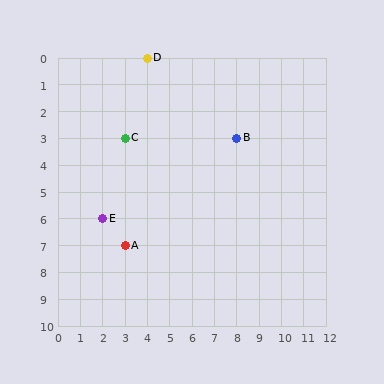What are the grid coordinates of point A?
Point A is at grid coordinates (3, 7).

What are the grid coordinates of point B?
Point B is at grid coordinates (8, 3).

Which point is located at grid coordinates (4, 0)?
Point D is at (4, 0).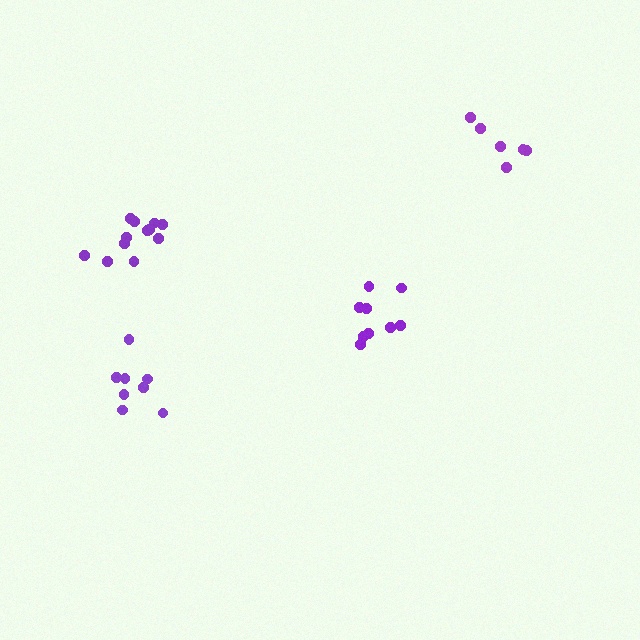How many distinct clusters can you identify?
There are 4 distinct clusters.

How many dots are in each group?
Group 1: 12 dots, Group 2: 6 dots, Group 3: 9 dots, Group 4: 8 dots (35 total).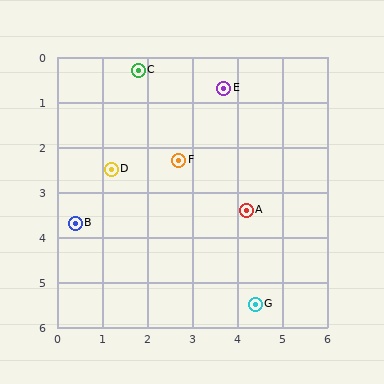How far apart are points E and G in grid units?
Points E and G are about 4.9 grid units apart.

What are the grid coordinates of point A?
Point A is at approximately (4.2, 3.4).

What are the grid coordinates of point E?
Point E is at approximately (3.7, 0.7).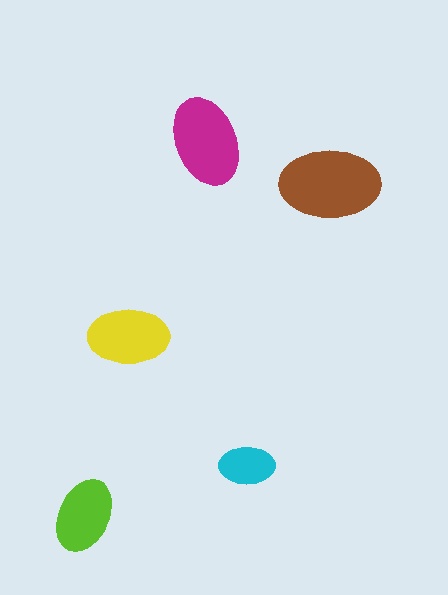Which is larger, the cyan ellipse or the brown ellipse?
The brown one.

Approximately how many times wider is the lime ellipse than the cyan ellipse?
About 1.5 times wider.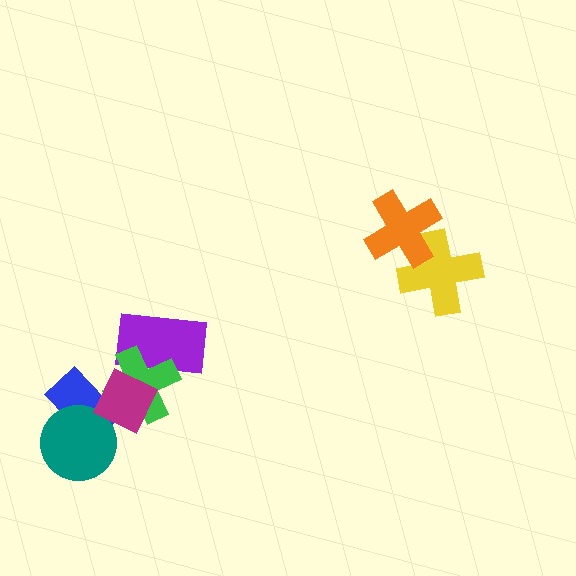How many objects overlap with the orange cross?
1 object overlaps with the orange cross.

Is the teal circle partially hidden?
Yes, it is partially covered by another shape.